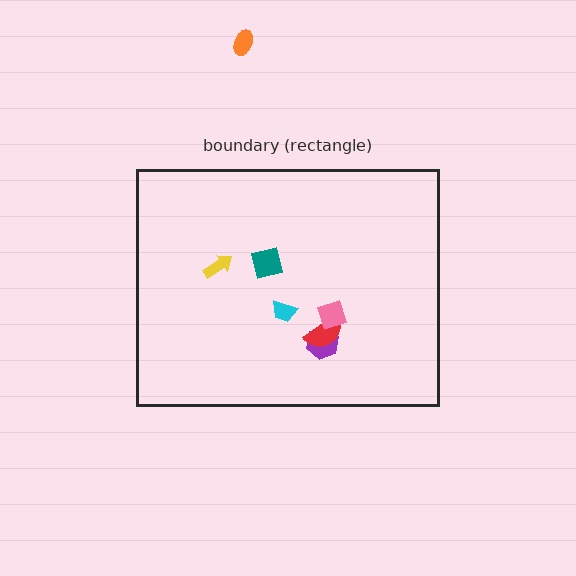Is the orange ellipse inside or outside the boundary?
Outside.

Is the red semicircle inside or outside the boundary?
Inside.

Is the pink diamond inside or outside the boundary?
Inside.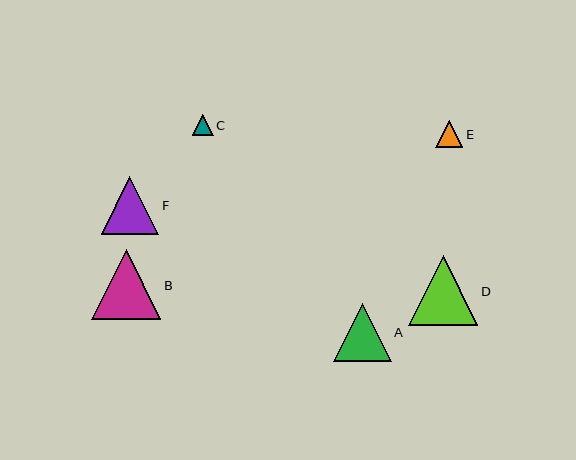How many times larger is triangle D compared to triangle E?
Triangle D is approximately 2.6 times the size of triangle E.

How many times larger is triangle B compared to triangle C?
Triangle B is approximately 3.3 times the size of triangle C.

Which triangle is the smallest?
Triangle C is the smallest with a size of approximately 21 pixels.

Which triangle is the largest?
Triangle D is the largest with a size of approximately 70 pixels.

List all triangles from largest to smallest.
From largest to smallest: D, B, F, A, E, C.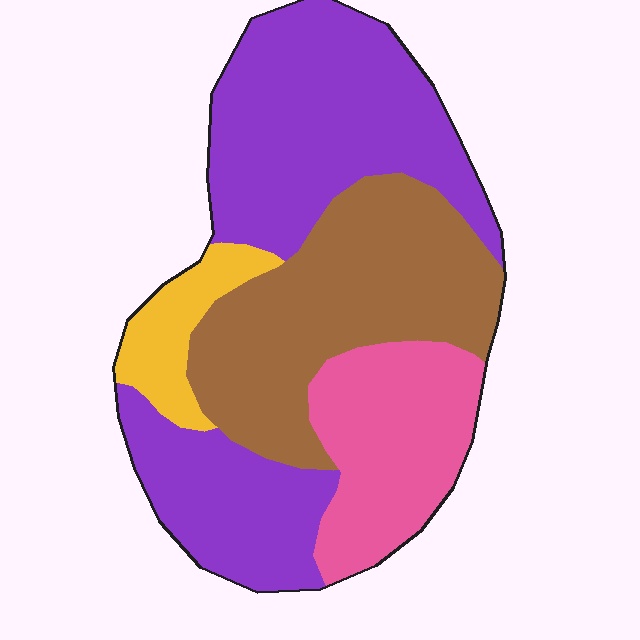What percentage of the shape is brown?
Brown takes up about one third (1/3) of the shape.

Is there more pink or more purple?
Purple.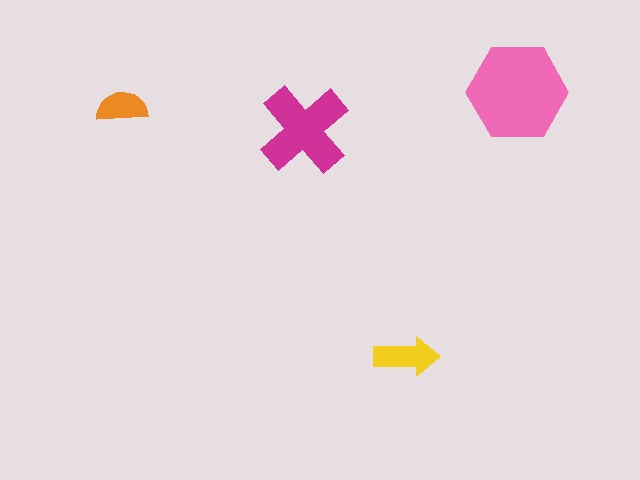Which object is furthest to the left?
The orange semicircle is leftmost.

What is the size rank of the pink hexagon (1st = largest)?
1st.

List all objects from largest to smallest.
The pink hexagon, the magenta cross, the yellow arrow, the orange semicircle.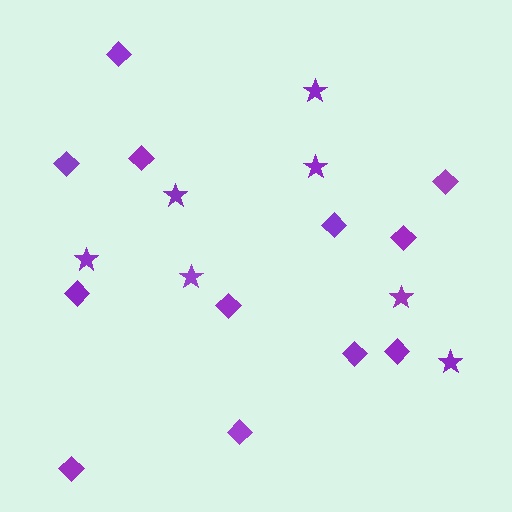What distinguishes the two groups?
There are 2 groups: one group of diamonds (12) and one group of stars (7).